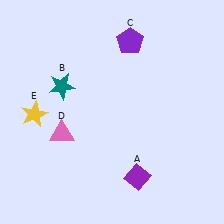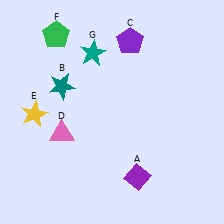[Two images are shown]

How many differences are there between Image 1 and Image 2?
There are 2 differences between the two images.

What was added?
A green pentagon (F), a teal star (G) were added in Image 2.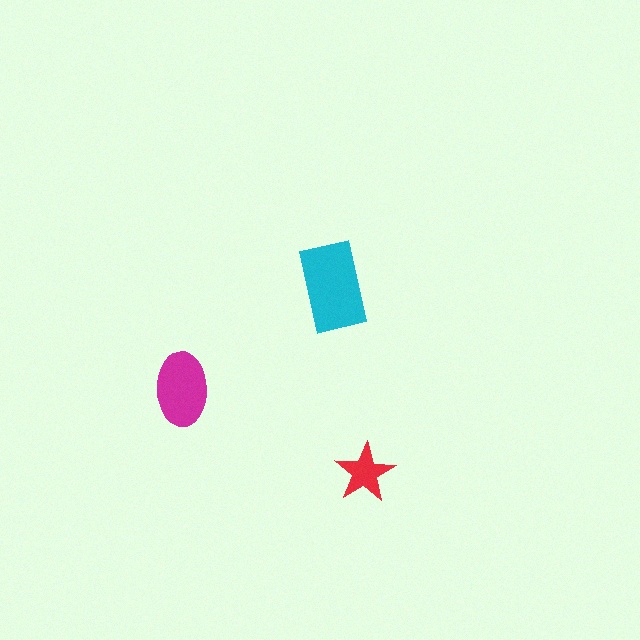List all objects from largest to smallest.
The cyan rectangle, the magenta ellipse, the red star.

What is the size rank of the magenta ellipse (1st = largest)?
2nd.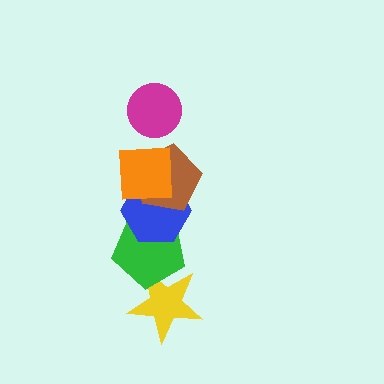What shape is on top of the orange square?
The magenta circle is on top of the orange square.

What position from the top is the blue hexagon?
The blue hexagon is 4th from the top.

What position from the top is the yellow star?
The yellow star is 6th from the top.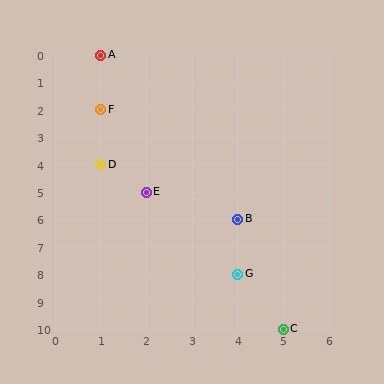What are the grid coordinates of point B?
Point B is at grid coordinates (4, 6).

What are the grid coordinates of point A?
Point A is at grid coordinates (1, 0).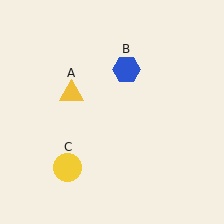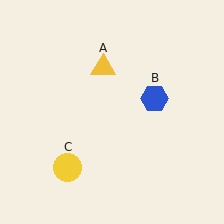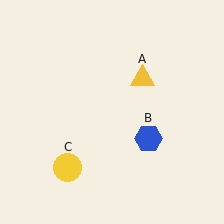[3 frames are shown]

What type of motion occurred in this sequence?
The yellow triangle (object A), blue hexagon (object B) rotated clockwise around the center of the scene.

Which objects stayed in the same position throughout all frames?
Yellow circle (object C) remained stationary.